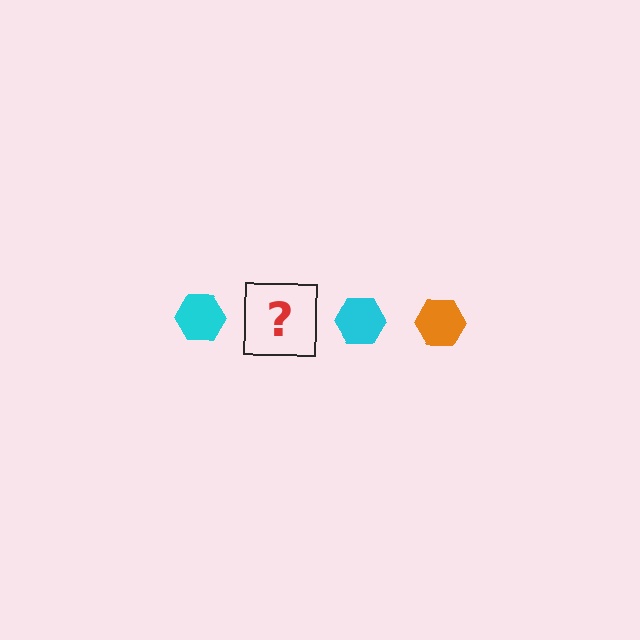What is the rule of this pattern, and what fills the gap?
The rule is that the pattern cycles through cyan, orange hexagons. The gap should be filled with an orange hexagon.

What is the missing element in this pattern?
The missing element is an orange hexagon.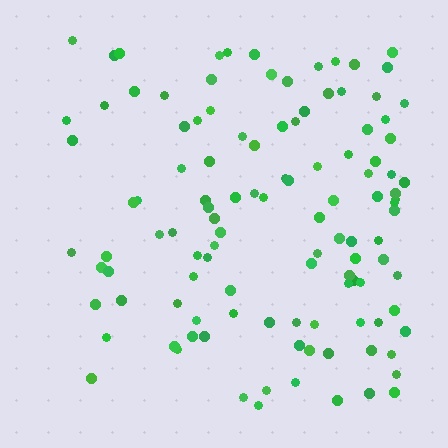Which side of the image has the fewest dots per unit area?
The left.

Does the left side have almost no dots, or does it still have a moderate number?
Still a moderate number, just noticeably fewer than the right.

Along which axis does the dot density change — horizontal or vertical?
Horizontal.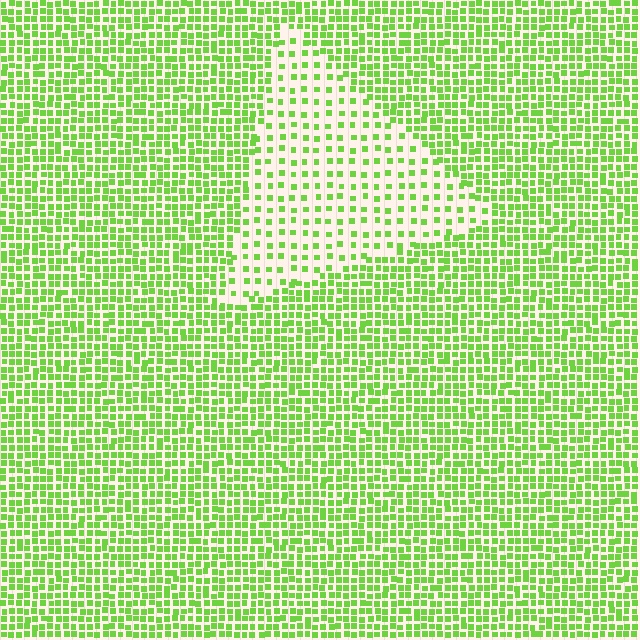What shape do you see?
I see a triangle.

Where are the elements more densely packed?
The elements are more densely packed outside the triangle boundary.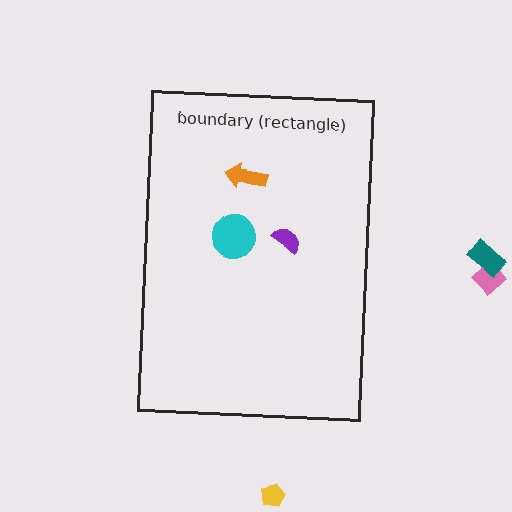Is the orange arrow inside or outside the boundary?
Inside.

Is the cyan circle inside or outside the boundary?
Inside.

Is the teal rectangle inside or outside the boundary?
Outside.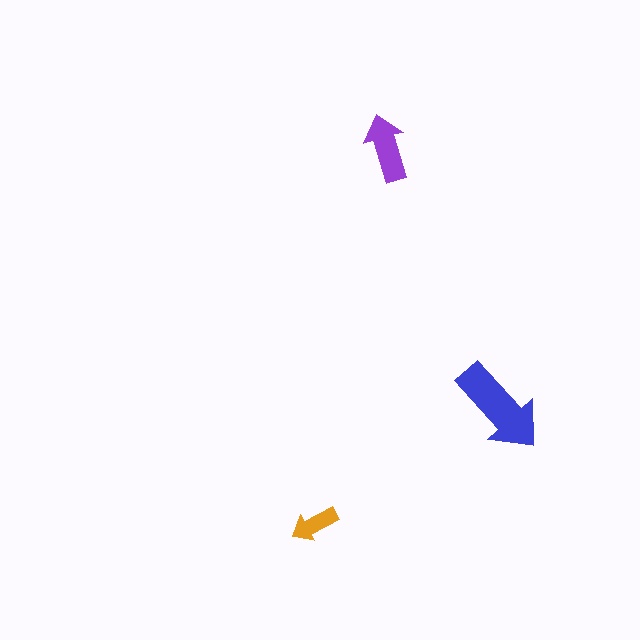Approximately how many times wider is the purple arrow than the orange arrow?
About 1.5 times wider.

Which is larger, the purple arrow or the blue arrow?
The blue one.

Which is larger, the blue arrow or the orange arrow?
The blue one.